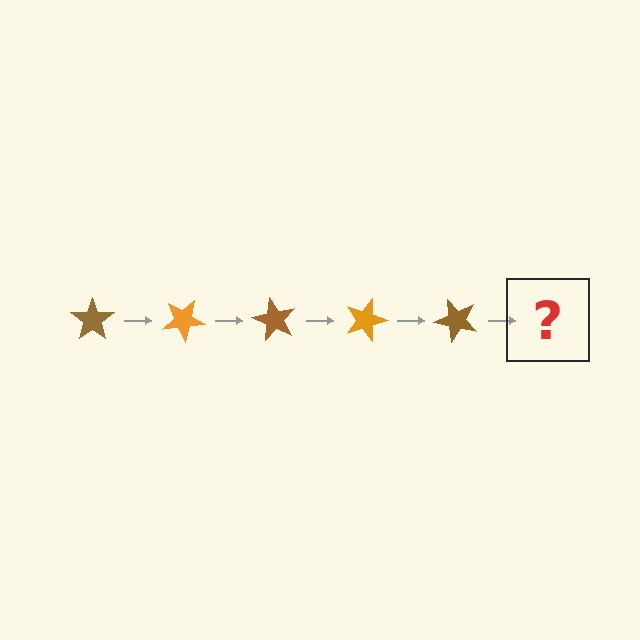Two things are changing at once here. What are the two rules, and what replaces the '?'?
The two rules are that it rotates 30 degrees each step and the color cycles through brown and orange. The '?' should be an orange star, rotated 150 degrees from the start.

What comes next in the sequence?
The next element should be an orange star, rotated 150 degrees from the start.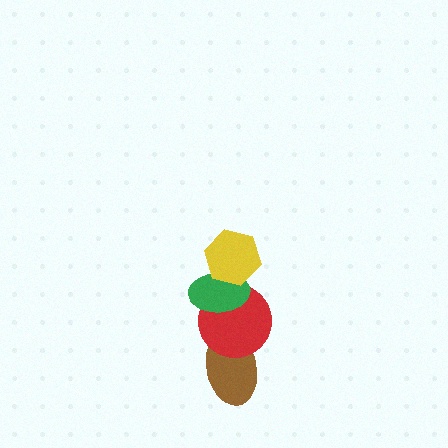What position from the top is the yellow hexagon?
The yellow hexagon is 1st from the top.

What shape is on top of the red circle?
The green ellipse is on top of the red circle.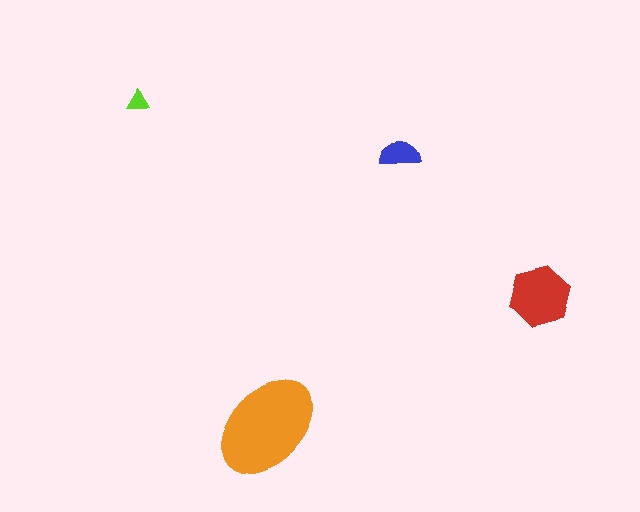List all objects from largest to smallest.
The orange ellipse, the red hexagon, the blue semicircle, the lime triangle.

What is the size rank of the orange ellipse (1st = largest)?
1st.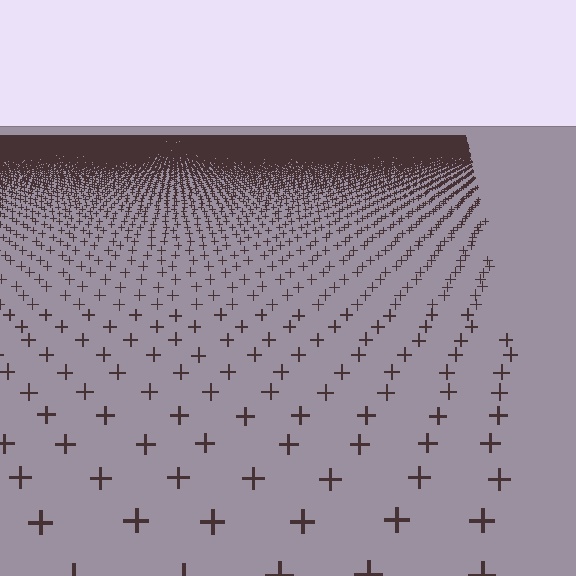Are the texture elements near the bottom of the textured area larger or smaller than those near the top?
Larger. Near the bottom, elements are closer to the viewer and appear at a bigger on-screen size.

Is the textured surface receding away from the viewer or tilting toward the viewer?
The surface is receding away from the viewer. Texture elements get smaller and denser toward the top.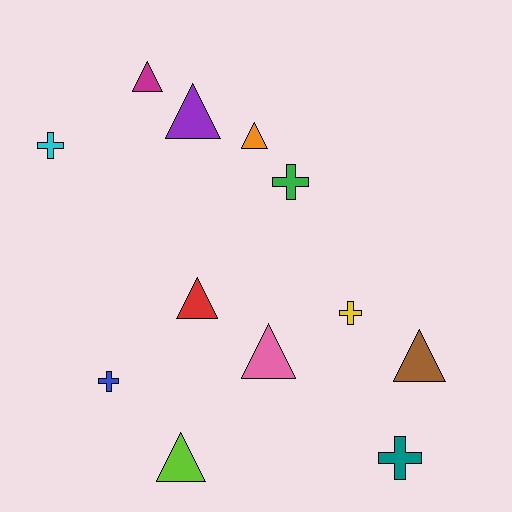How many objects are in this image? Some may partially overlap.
There are 12 objects.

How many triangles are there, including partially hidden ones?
There are 7 triangles.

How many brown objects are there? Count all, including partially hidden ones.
There is 1 brown object.